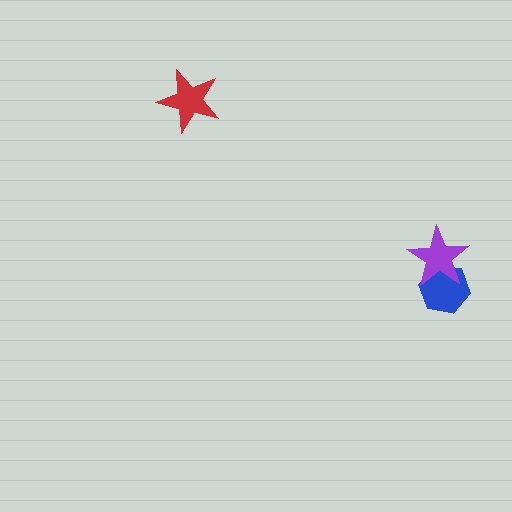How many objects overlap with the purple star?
1 object overlaps with the purple star.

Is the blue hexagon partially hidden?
Yes, it is partially covered by another shape.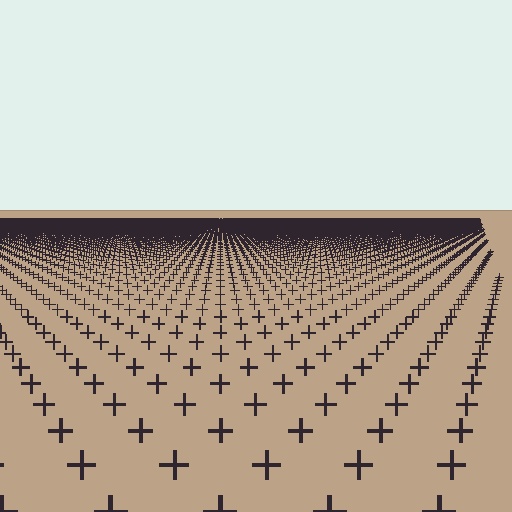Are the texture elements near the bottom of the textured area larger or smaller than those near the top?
Larger. Near the bottom, elements are closer to the viewer and appear at a bigger on-screen size.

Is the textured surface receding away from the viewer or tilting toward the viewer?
The surface is receding away from the viewer. Texture elements get smaller and denser toward the top.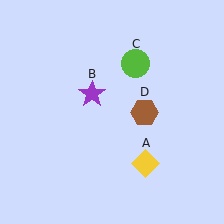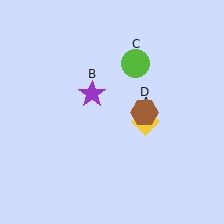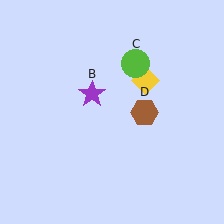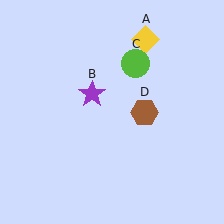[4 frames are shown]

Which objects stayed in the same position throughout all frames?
Purple star (object B) and lime circle (object C) and brown hexagon (object D) remained stationary.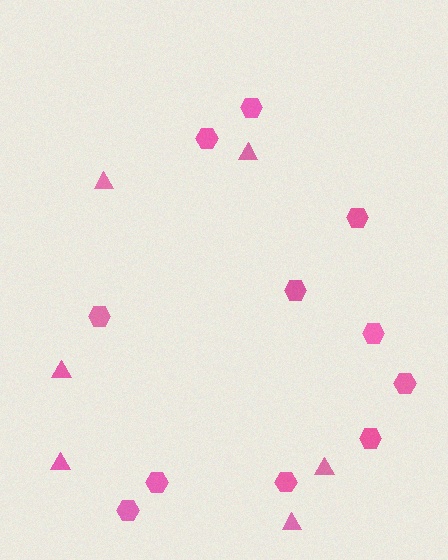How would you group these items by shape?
There are 2 groups: one group of hexagons (11) and one group of triangles (6).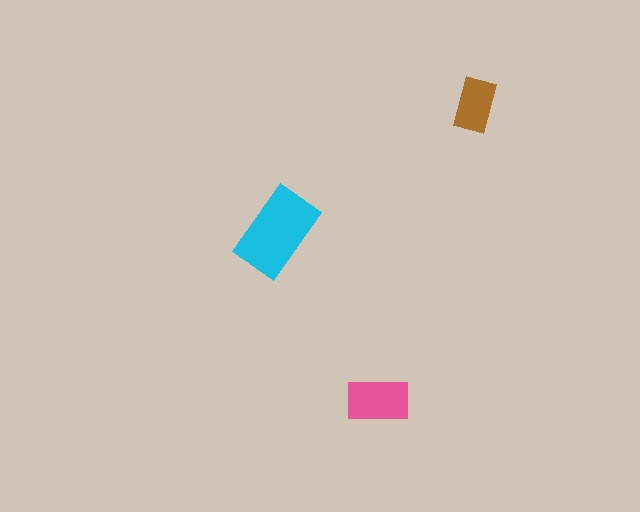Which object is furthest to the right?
The brown rectangle is rightmost.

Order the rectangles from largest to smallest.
the cyan one, the pink one, the brown one.